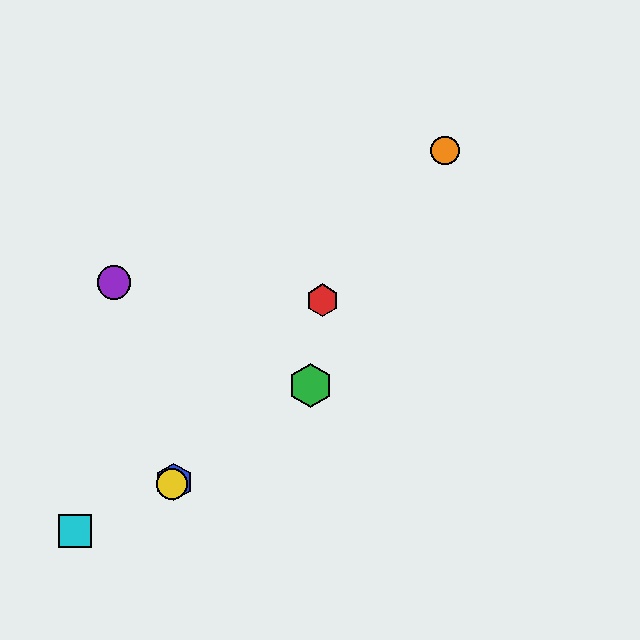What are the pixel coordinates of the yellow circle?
The yellow circle is at (172, 484).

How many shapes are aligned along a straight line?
4 shapes (the red hexagon, the blue hexagon, the yellow circle, the orange circle) are aligned along a straight line.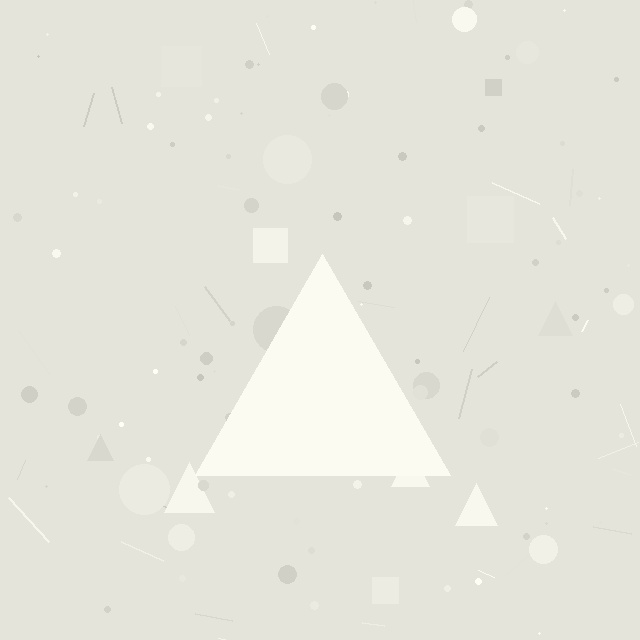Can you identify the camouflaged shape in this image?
The camouflaged shape is a triangle.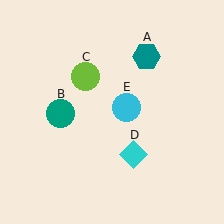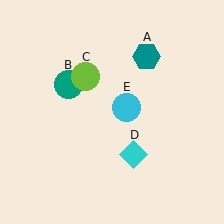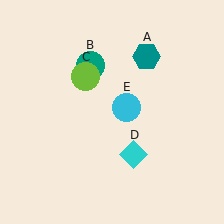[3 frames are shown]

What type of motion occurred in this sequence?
The teal circle (object B) rotated clockwise around the center of the scene.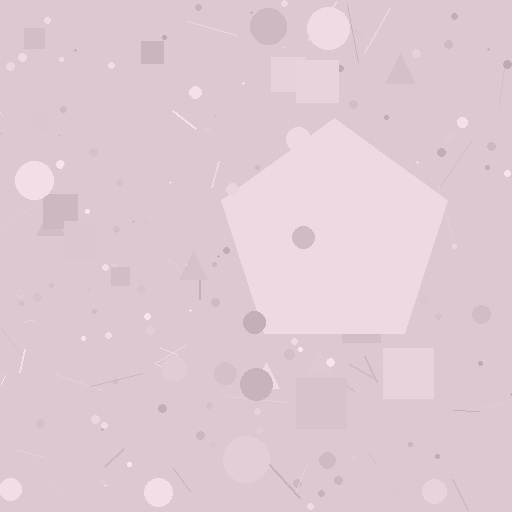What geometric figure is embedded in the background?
A pentagon is embedded in the background.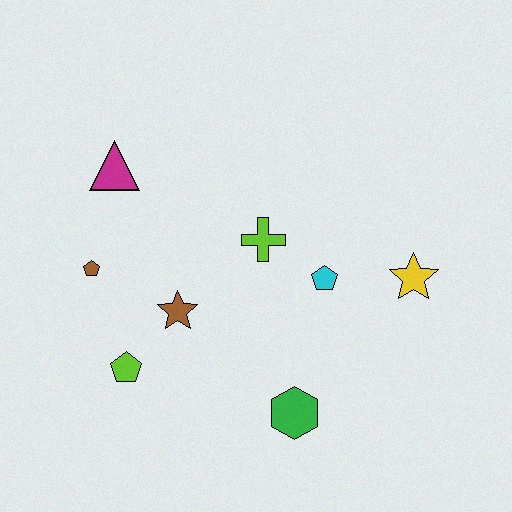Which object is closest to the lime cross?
The cyan pentagon is closest to the lime cross.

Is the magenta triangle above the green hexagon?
Yes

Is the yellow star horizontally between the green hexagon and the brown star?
No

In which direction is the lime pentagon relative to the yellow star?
The lime pentagon is to the left of the yellow star.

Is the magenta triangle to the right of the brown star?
No